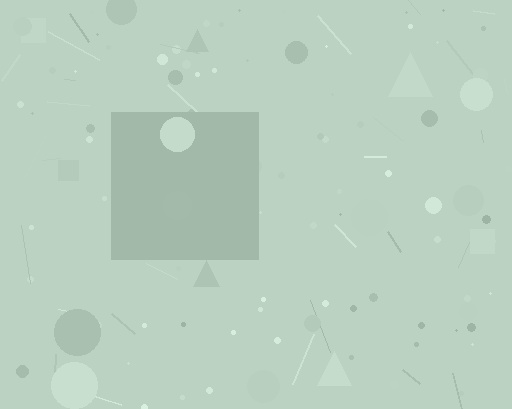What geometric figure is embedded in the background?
A square is embedded in the background.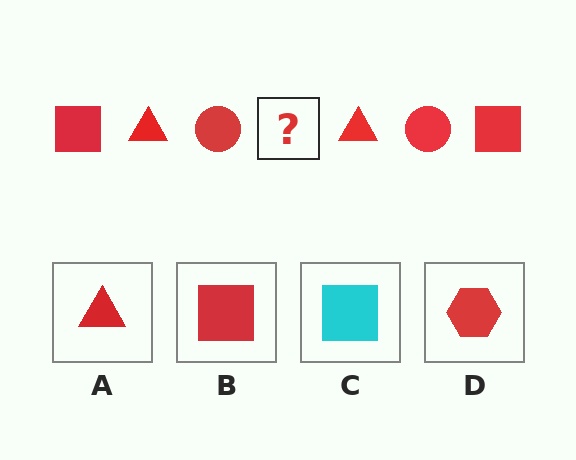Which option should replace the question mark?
Option B.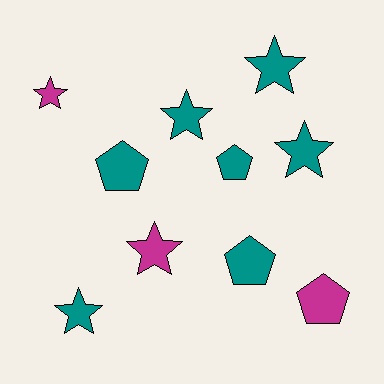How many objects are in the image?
There are 10 objects.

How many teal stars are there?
There are 4 teal stars.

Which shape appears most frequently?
Star, with 6 objects.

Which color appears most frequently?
Teal, with 7 objects.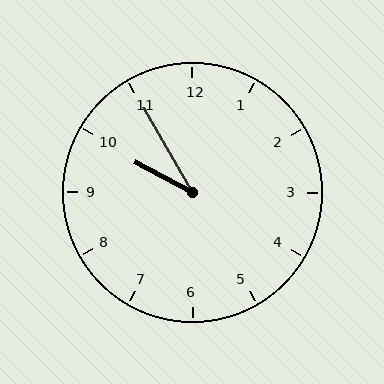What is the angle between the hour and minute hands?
Approximately 32 degrees.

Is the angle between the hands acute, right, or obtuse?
It is acute.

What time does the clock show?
9:55.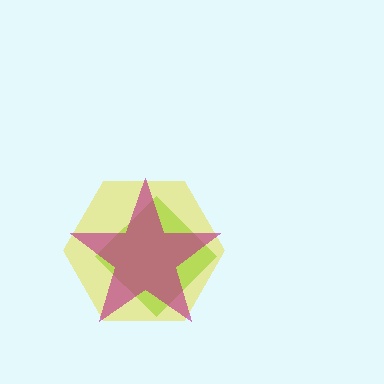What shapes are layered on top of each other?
The layered shapes are: a lime diamond, a yellow hexagon, a magenta star.